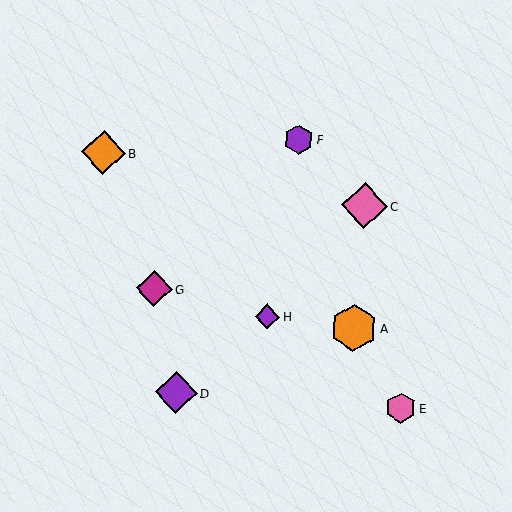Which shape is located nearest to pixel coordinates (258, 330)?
The purple diamond (labeled H) at (267, 317) is nearest to that location.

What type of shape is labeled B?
Shape B is an orange diamond.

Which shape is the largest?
The orange hexagon (labeled A) is the largest.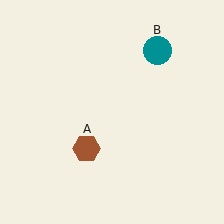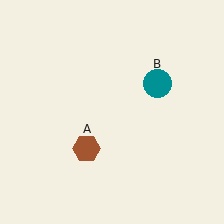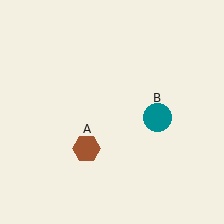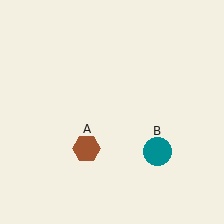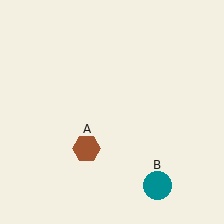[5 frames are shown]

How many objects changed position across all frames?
1 object changed position: teal circle (object B).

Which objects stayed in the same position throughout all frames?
Brown hexagon (object A) remained stationary.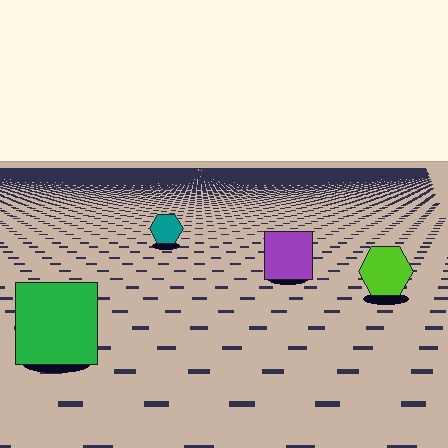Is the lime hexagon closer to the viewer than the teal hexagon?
Yes. The lime hexagon is closer — you can tell from the texture gradient: the ground texture is coarser near it.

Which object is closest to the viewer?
The green square is closest. The texture marks near it are larger and more spread out.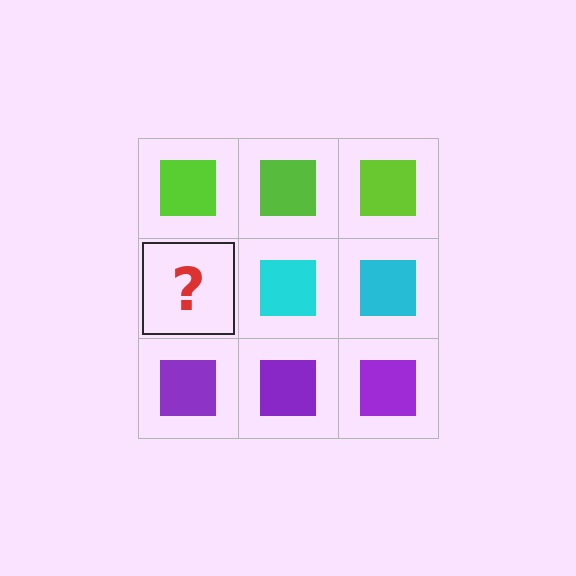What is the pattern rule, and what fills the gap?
The rule is that each row has a consistent color. The gap should be filled with a cyan square.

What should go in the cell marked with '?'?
The missing cell should contain a cyan square.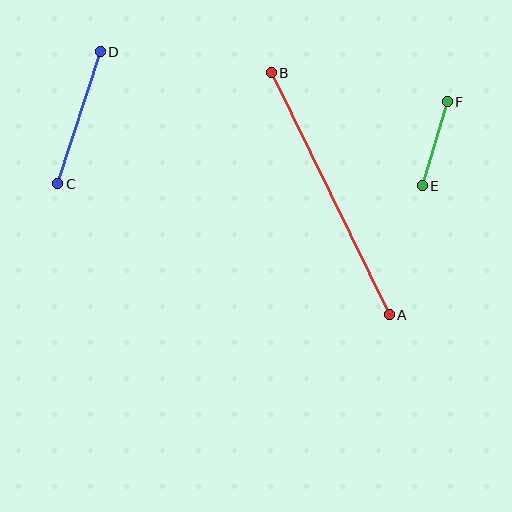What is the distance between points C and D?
The distance is approximately 139 pixels.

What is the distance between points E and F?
The distance is approximately 88 pixels.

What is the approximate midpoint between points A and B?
The midpoint is at approximately (330, 194) pixels.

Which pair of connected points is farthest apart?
Points A and B are farthest apart.